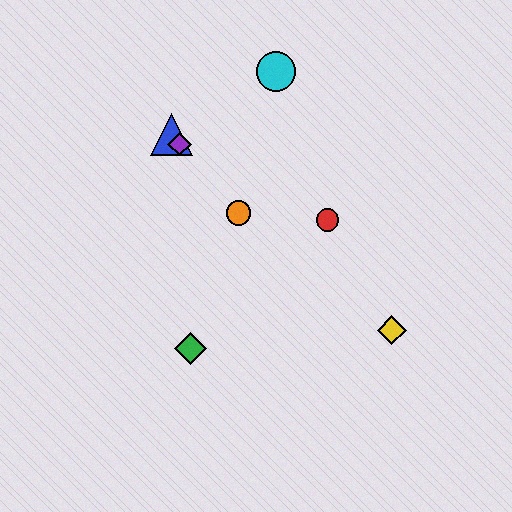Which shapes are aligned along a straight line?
The blue triangle, the purple diamond, the orange circle are aligned along a straight line.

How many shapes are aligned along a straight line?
3 shapes (the blue triangle, the purple diamond, the orange circle) are aligned along a straight line.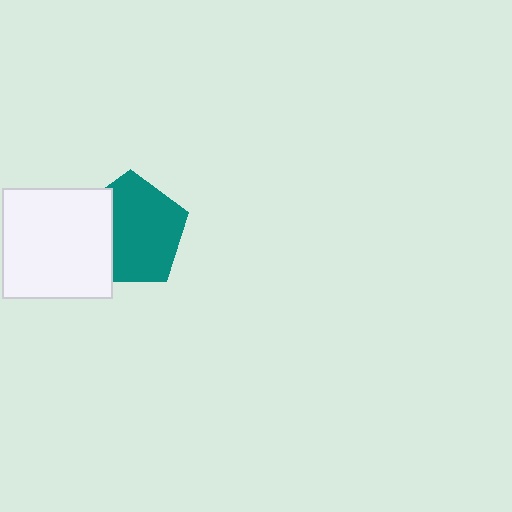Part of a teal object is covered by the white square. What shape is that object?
It is a pentagon.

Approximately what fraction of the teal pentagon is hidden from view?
Roughly 31% of the teal pentagon is hidden behind the white square.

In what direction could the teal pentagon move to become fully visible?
The teal pentagon could move right. That would shift it out from behind the white square entirely.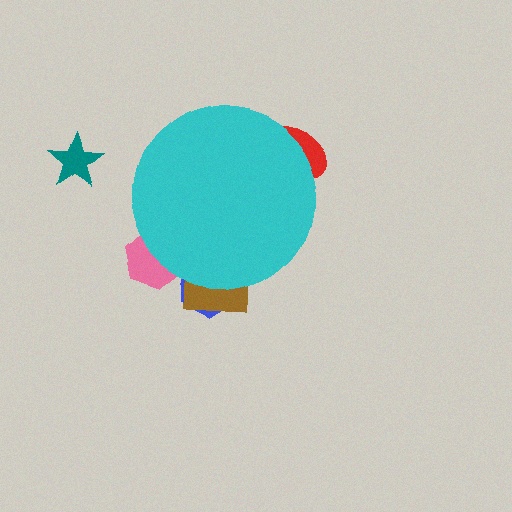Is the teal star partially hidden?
No, the teal star is fully visible.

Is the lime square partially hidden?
Yes, the lime square is partially hidden behind the cyan circle.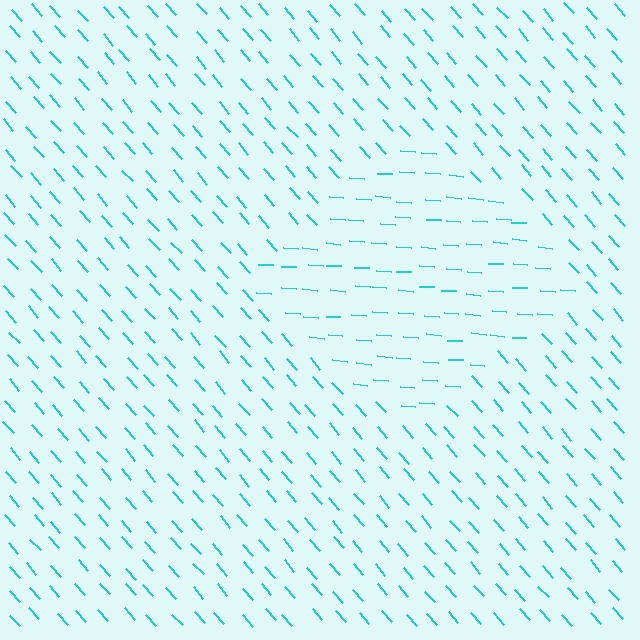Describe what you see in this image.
The image is filled with small cyan line segments. A diamond region in the image has lines oriented differently from the surrounding lines, creating a visible texture boundary.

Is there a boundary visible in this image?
Yes, there is a texture boundary formed by a change in line orientation.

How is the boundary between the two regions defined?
The boundary is defined purely by a change in line orientation (approximately 45 degrees difference). All lines are the same color and thickness.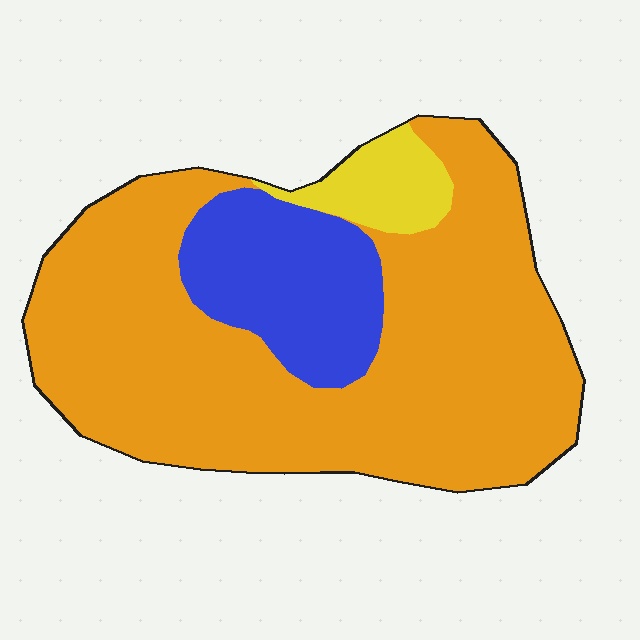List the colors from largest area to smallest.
From largest to smallest: orange, blue, yellow.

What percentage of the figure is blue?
Blue covers around 20% of the figure.